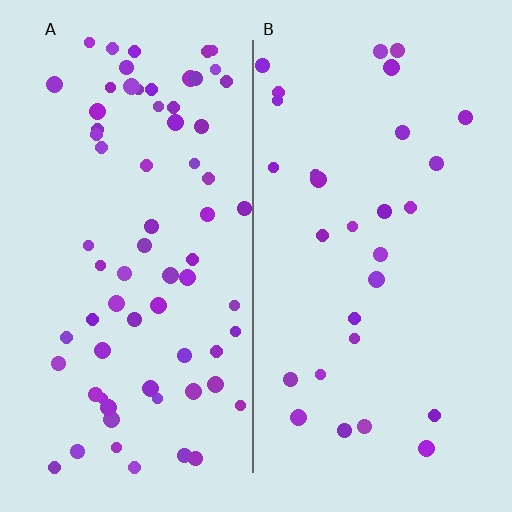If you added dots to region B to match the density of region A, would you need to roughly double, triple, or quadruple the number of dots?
Approximately double.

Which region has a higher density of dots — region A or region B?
A (the left).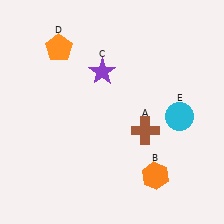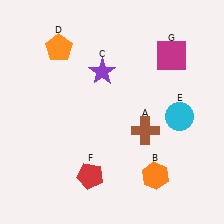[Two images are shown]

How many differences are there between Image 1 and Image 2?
There are 2 differences between the two images.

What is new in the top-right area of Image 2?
A magenta square (G) was added in the top-right area of Image 2.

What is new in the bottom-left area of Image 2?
A red pentagon (F) was added in the bottom-left area of Image 2.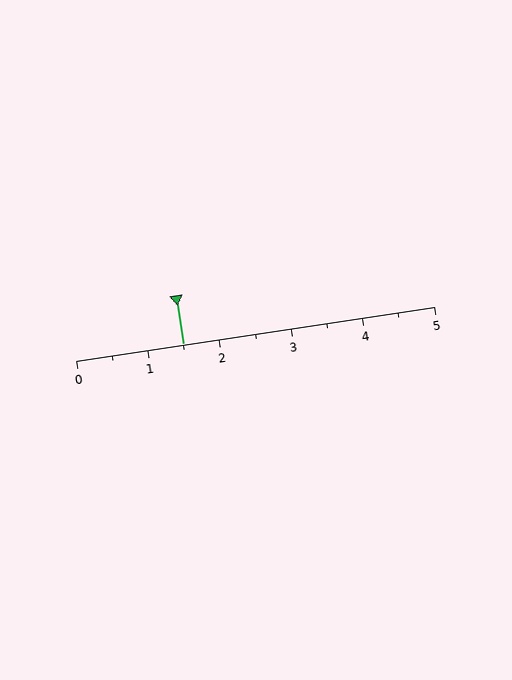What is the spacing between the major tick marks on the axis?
The major ticks are spaced 1 apart.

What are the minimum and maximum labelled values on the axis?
The axis runs from 0 to 5.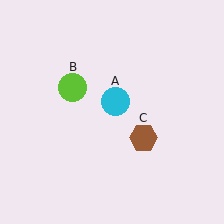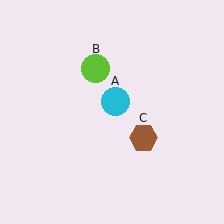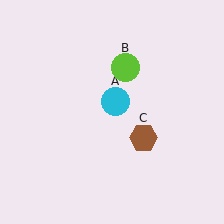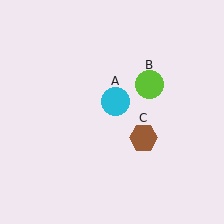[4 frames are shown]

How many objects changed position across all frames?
1 object changed position: lime circle (object B).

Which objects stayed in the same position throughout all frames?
Cyan circle (object A) and brown hexagon (object C) remained stationary.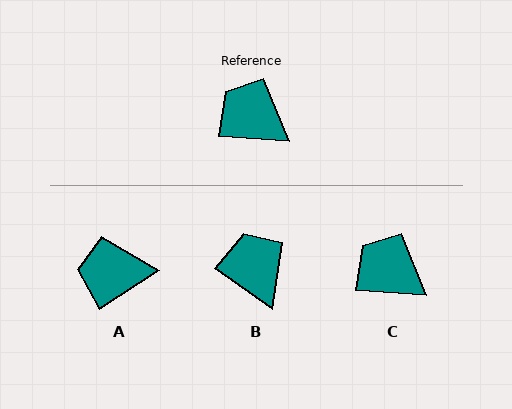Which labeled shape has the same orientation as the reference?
C.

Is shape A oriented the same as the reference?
No, it is off by about 37 degrees.